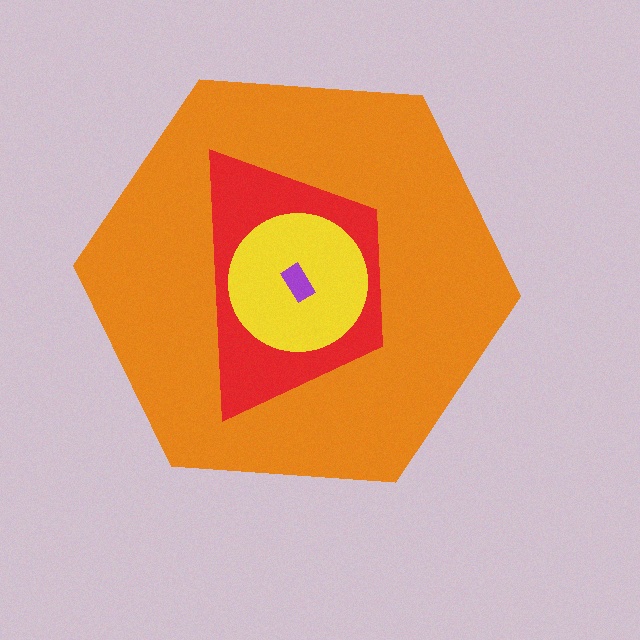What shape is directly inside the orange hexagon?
The red trapezoid.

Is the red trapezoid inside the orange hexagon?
Yes.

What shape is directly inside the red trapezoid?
The yellow circle.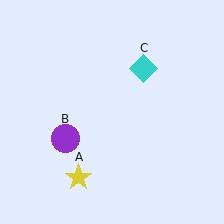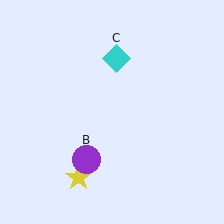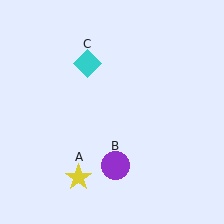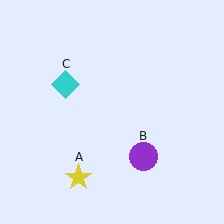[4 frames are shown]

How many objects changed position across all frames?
2 objects changed position: purple circle (object B), cyan diamond (object C).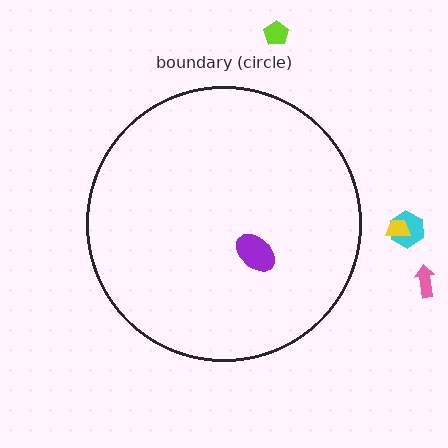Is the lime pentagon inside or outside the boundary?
Outside.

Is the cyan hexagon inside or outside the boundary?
Outside.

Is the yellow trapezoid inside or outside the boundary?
Outside.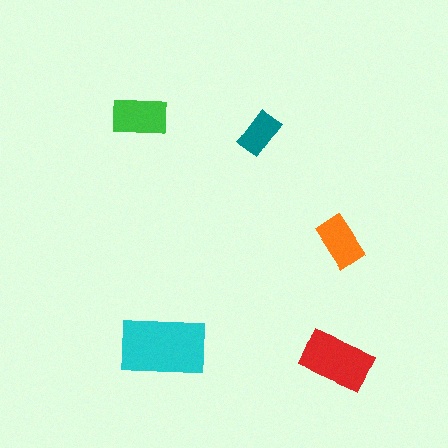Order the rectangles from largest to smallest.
the cyan one, the red one, the green one, the orange one, the teal one.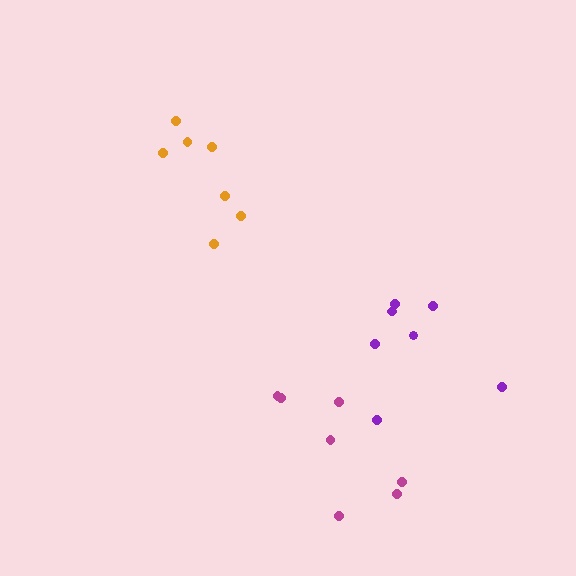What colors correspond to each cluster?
The clusters are colored: purple, orange, magenta.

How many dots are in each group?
Group 1: 7 dots, Group 2: 7 dots, Group 3: 7 dots (21 total).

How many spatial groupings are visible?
There are 3 spatial groupings.